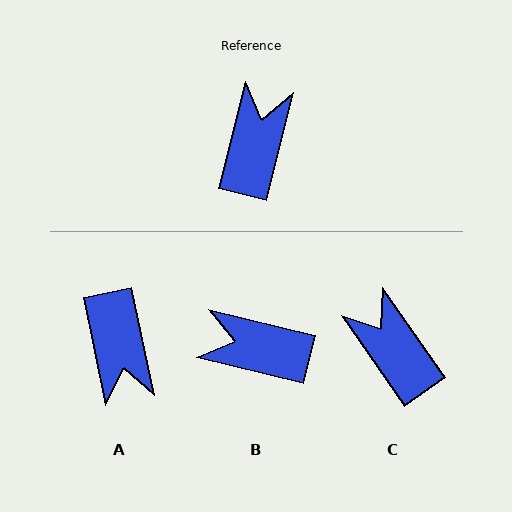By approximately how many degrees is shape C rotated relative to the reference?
Approximately 49 degrees counter-clockwise.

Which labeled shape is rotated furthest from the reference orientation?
A, about 154 degrees away.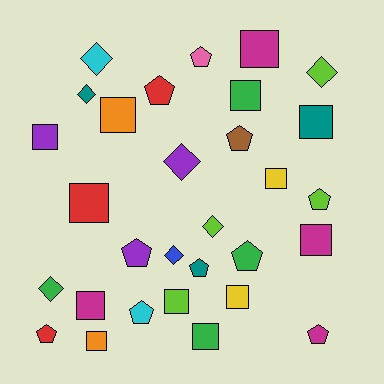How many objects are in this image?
There are 30 objects.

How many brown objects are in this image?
There is 1 brown object.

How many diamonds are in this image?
There are 7 diamonds.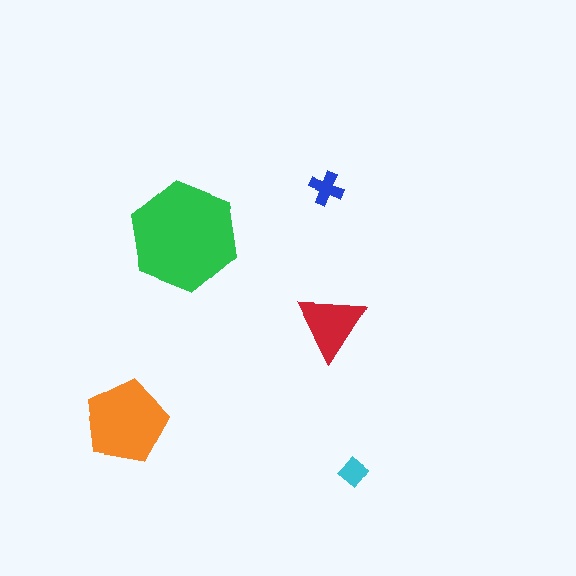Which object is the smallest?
The cyan diamond.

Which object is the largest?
The green hexagon.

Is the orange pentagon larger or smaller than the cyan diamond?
Larger.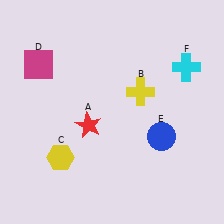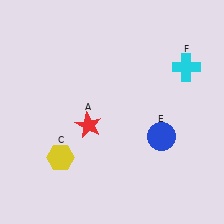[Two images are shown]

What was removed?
The yellow cross (B), the magenta square (D) were removed in Image 2.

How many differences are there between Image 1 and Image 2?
There are 2 differences between the two images.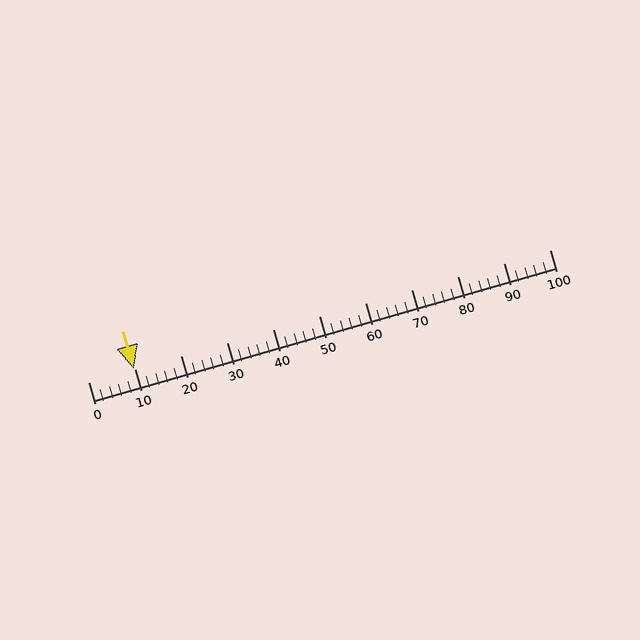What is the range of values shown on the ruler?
The ruler shows values from 0 to 100.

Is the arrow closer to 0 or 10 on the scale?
The arrow is closer to 10.